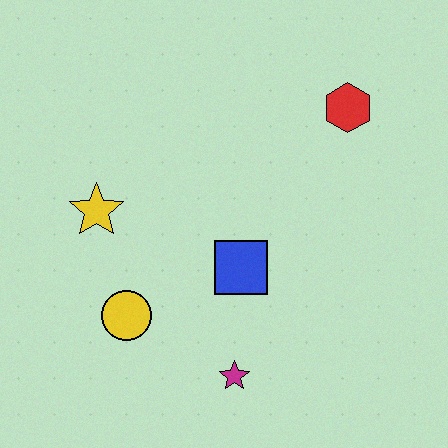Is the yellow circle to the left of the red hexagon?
Yes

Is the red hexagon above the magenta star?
Yes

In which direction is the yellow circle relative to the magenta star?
The yellow circle is to the left of the magenta star.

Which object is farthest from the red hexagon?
The yellow circle is farthest from the red hexagon.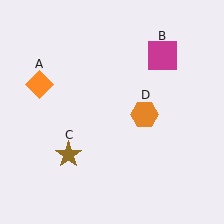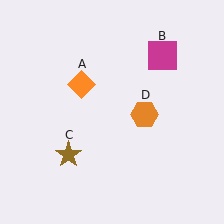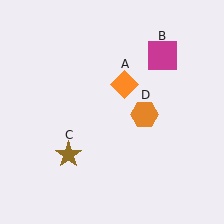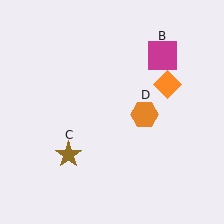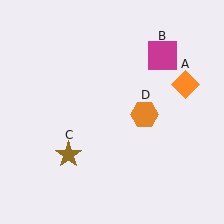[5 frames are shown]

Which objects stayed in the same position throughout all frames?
Magenta square (object B) and brown star (object C) and orange hexagon (object D) remained stationary.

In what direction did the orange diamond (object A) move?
The orange diamond (object A) moved right.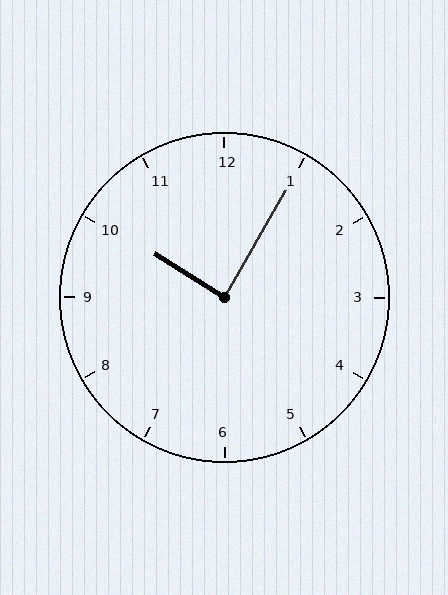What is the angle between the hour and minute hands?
Approximately 88 degrees.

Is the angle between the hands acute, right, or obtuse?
It is right.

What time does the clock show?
10:05.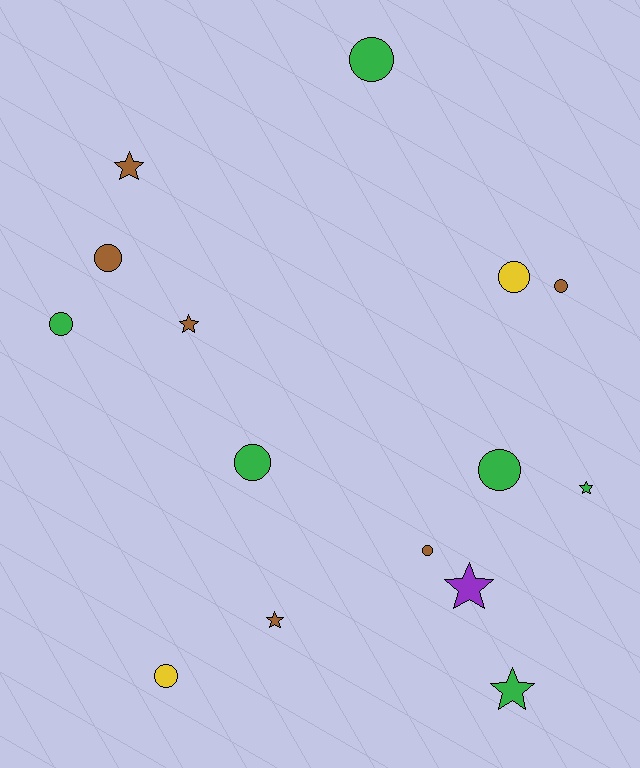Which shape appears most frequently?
Circle, with 9 objects.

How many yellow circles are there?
There are 2 yellow circles.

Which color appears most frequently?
Brown, with 6 objects.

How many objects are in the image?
There are 15 objects.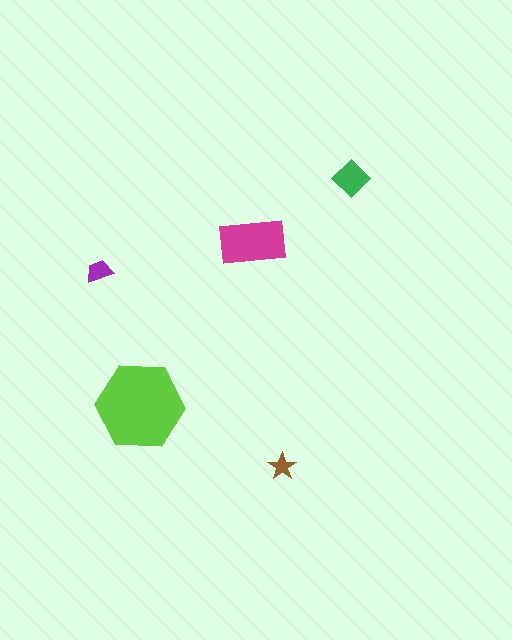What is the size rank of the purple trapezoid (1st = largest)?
4th.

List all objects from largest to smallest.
The lime hexagon, the magenta rectangle, the green diamond, the purple trapezoid, the brown star.